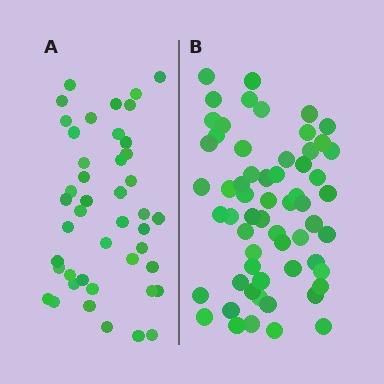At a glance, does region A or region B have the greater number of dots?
Region B (the right region) has more dots.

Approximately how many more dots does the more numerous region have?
Region B has approximately 15 more dots than region A.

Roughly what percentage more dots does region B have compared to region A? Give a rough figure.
About 35% more.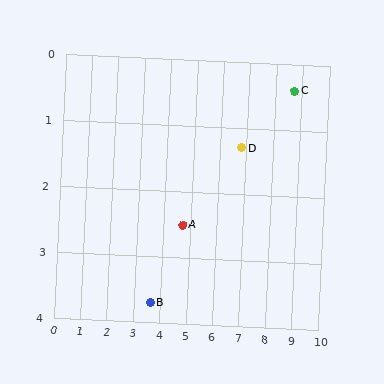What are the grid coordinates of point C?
Point C is at approximately (8.7, 0.4).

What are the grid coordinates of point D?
Point D is at approximately (6.8, 1.3).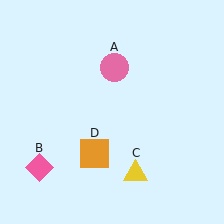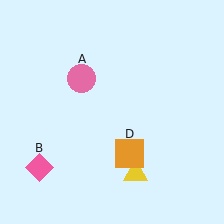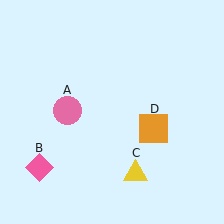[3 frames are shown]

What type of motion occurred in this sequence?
The pink circle (object A), orange square (object D) rotated counterclockwise around the center of the scene.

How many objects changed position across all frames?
2 objects changed position: pink circle (object A), orange square (object D).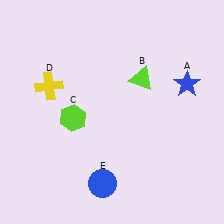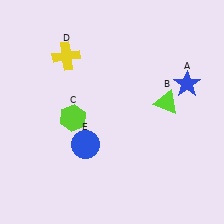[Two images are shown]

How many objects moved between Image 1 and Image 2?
3 objects moved between the two images.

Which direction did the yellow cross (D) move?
The yellow cross (D) moved up.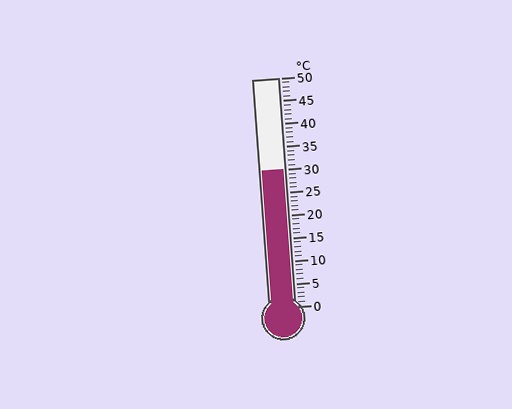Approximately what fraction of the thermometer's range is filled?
The thermometer is filled to approximately 60% of its range.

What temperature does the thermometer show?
The thermometer shows approximately 30°C.